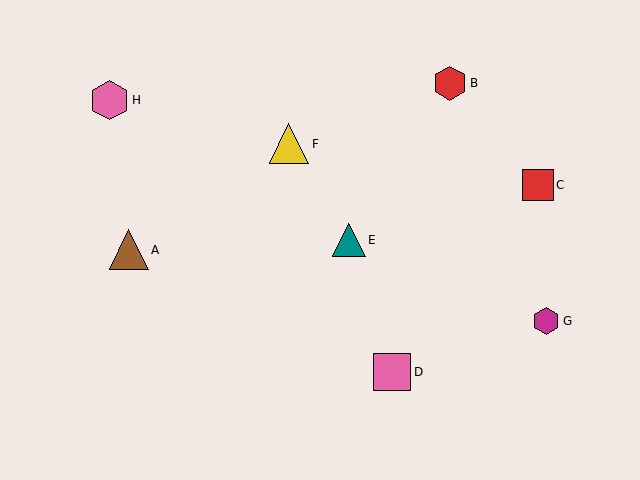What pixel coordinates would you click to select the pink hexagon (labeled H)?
Click at (110, 100) to select the pink hexagon H.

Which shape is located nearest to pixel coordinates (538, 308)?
The magenta hexagon (labeled G) at (546, 321) is nearest to that location.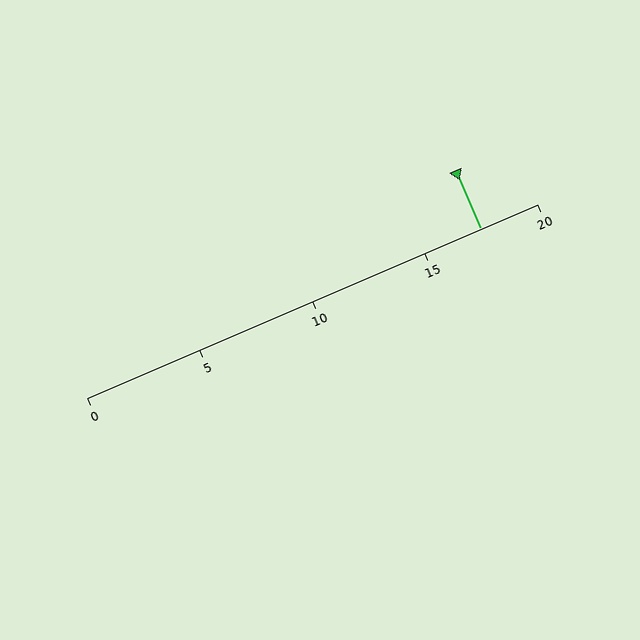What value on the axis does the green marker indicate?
The marker indicates approximately 17.5.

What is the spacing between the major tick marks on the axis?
The major ticks are spaced 5 apart.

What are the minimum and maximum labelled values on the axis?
The axis runs from 0 to 20.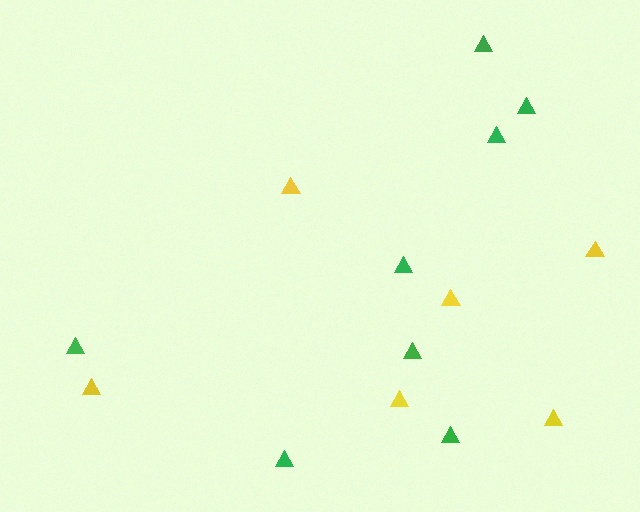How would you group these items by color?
There are 2 groups: one group of yellow triangles (6) and one group of green triangles (8).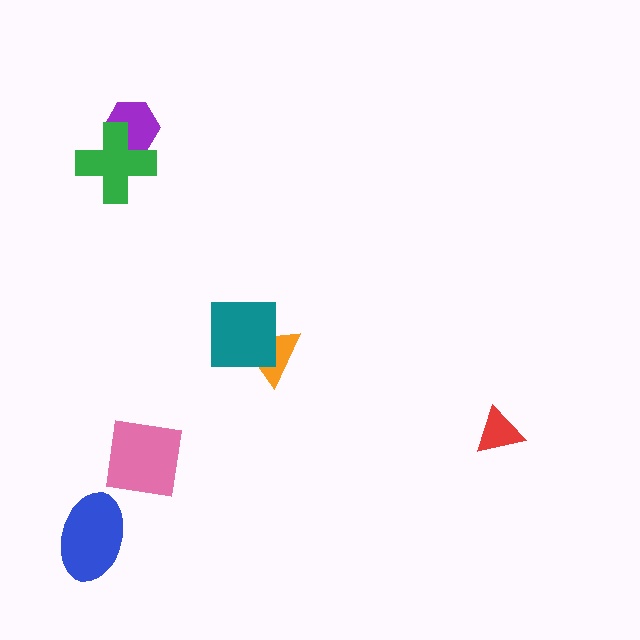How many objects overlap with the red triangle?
0 objects overlap with the red triangle.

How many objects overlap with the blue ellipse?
0 objects overlap with the blue ellipse.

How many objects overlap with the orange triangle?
1 object overlaps with the orange triangle.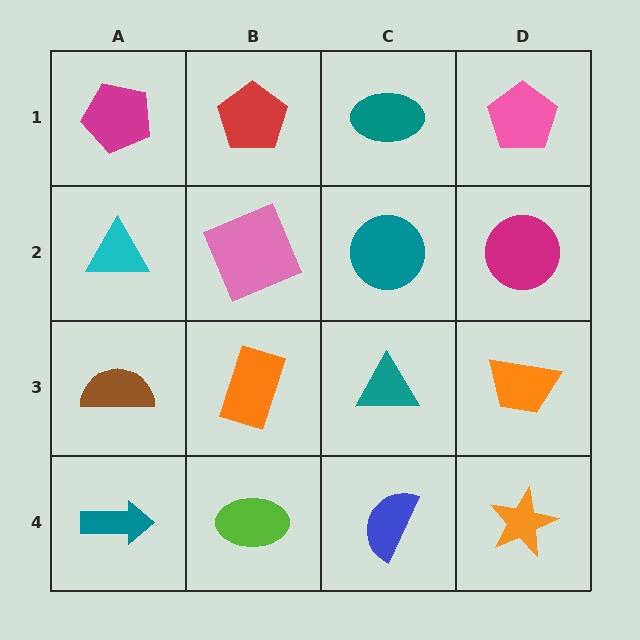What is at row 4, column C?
A blue semicircle.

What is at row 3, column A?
A brown semicircle.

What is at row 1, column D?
A pink pentagon.